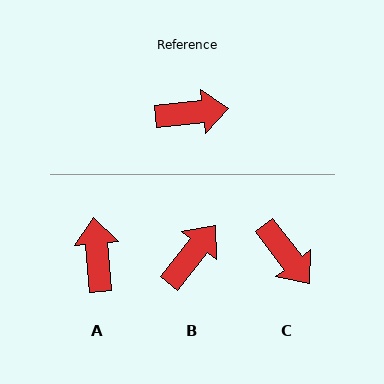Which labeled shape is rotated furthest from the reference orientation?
A, about 89 degrees away.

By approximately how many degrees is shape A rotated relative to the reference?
Approximately 89 degrees counter-clockwise.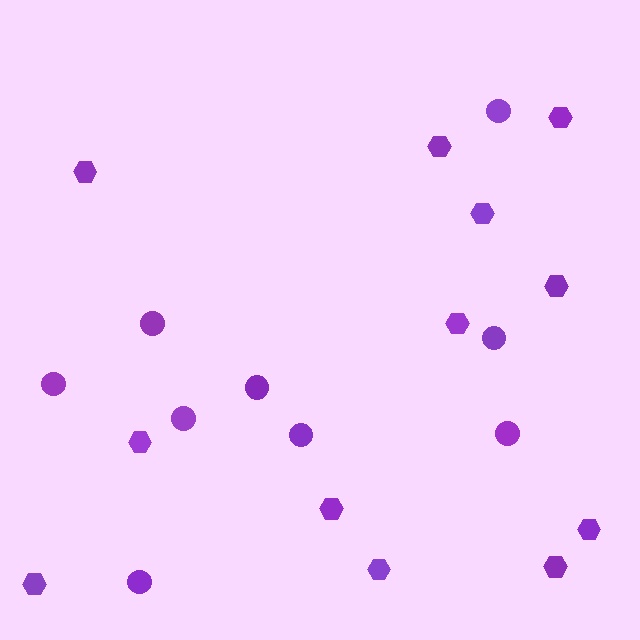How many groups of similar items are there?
There are 2 groups: one group of circles (9) and one group of hexagons (12).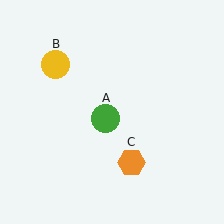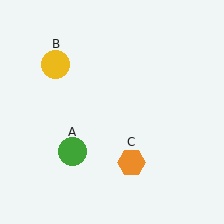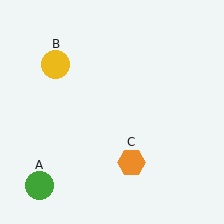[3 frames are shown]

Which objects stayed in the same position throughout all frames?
Yellow circle (object B) and orange hexagon (object C) remained stationary.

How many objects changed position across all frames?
1 object changed position: green circle (object A).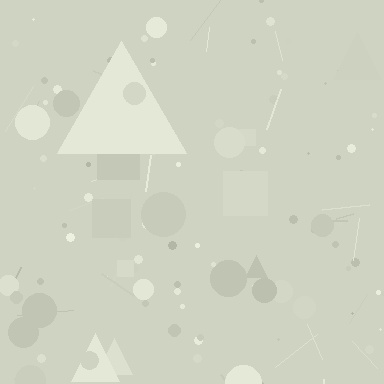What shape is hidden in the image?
A triangle is hidden in the image.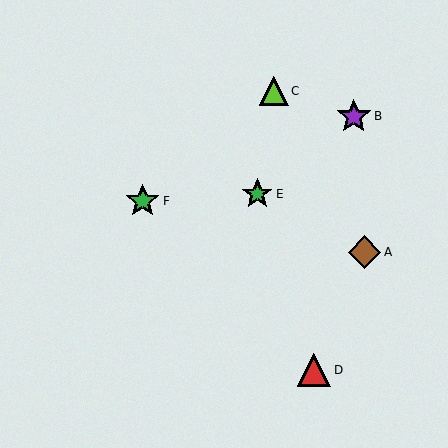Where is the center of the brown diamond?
The center of the brown diamond is at (365, 252).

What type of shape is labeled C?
Shape C is a lime triangle.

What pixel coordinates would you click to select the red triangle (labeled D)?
Click at (314, 370) to select the red triangle D.